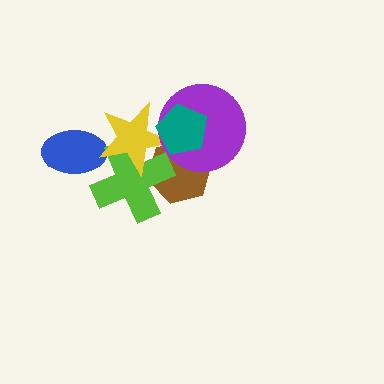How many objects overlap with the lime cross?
3 objects overlap with the lime cross.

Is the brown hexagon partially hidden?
Yes, it is partially covered by another shape.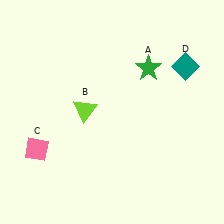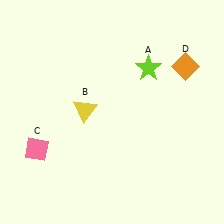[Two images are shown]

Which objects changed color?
A changed from green to lime. B changed from lime to yellow. D changed from teal to orange.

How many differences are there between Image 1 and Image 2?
There are 3 differences between the two images.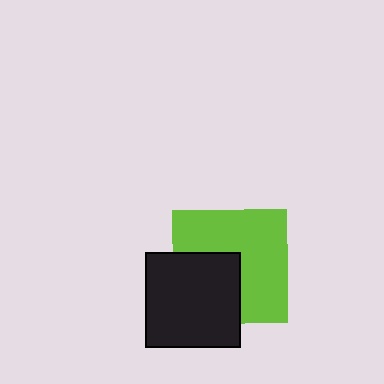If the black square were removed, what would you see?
You would see the complete lime square.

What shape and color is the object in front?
The object in front is a black square.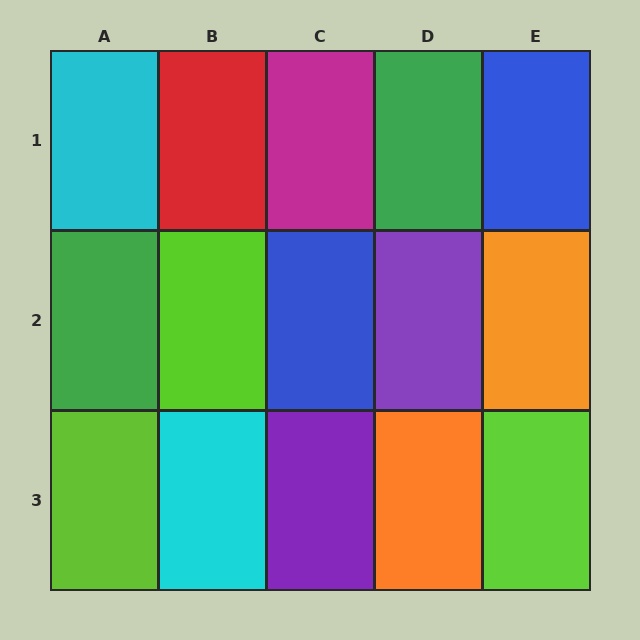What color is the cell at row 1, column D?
Green.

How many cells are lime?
3 cells are lime.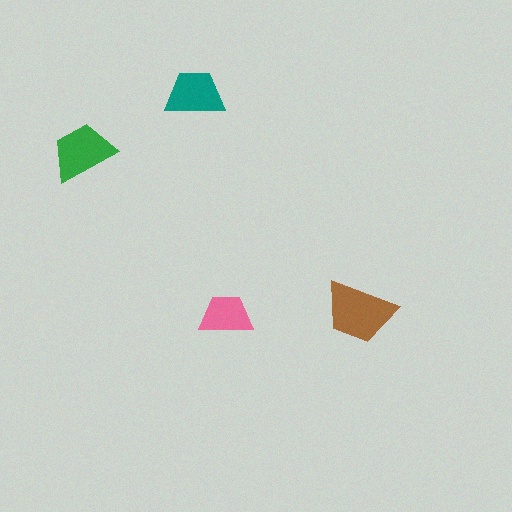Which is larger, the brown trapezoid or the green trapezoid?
The brown one.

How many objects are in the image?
There are 4 objects in the image.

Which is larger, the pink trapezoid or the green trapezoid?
The green one.